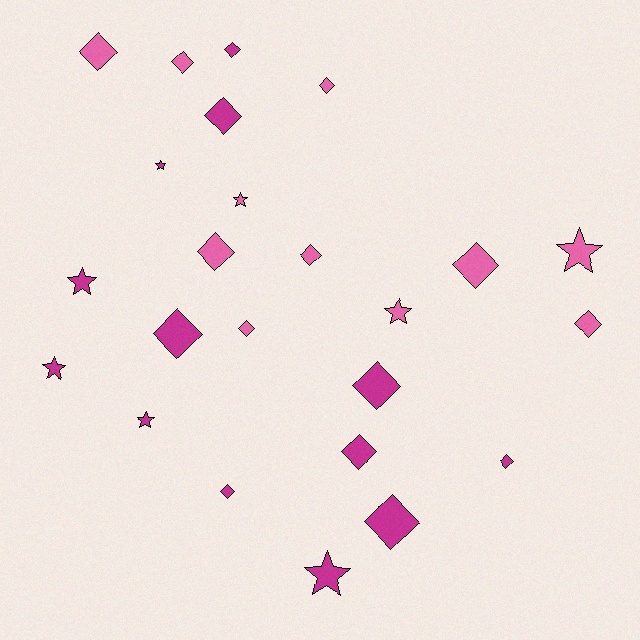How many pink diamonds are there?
There are 8 pink diamonds.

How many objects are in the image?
There are 24 objects.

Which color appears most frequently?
Magenta, with 13 objects.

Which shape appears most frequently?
Diamond, with 16 objects.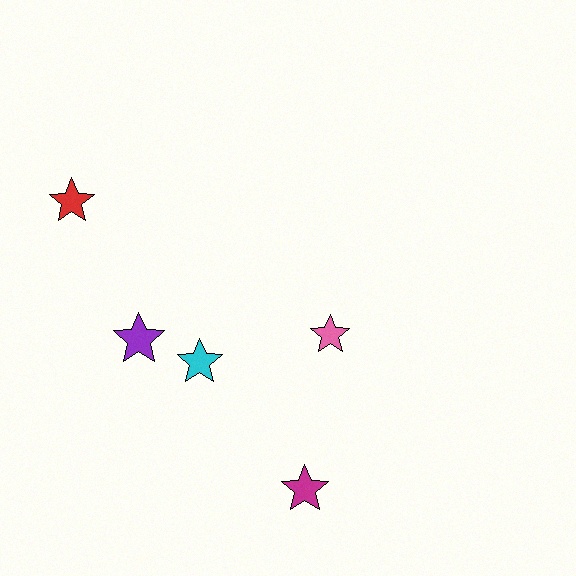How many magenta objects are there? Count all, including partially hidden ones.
There is 1 magenta object.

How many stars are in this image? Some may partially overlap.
There are 5 stars.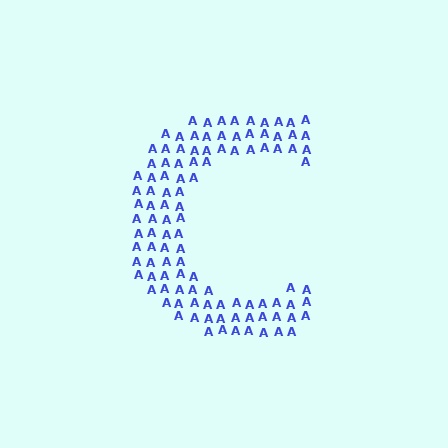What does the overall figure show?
The overall figure shows the letter C.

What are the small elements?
The small elements are letter A's.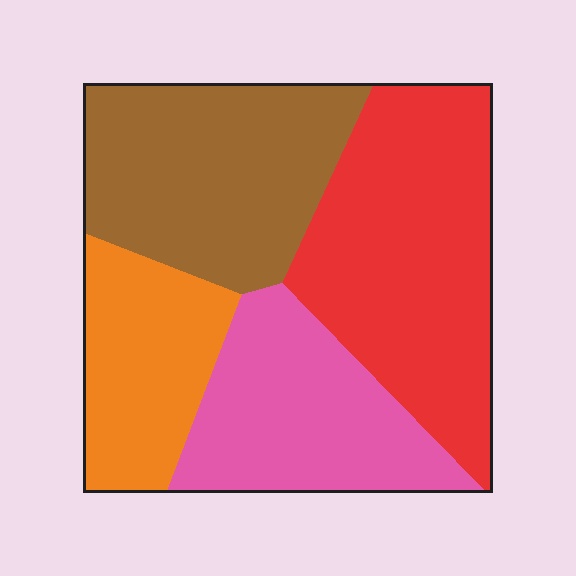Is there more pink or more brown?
Brown.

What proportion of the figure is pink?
Pink takes up about one fifth (1/5) of the figure.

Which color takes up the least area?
Orange, at roughly 15%.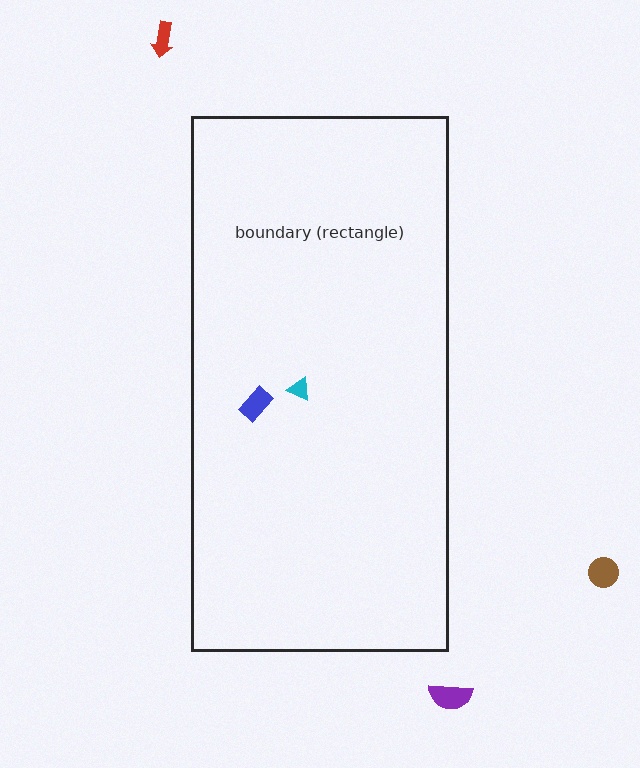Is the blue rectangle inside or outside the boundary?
Inside.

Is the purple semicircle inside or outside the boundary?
Outside.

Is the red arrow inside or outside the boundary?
Outside.